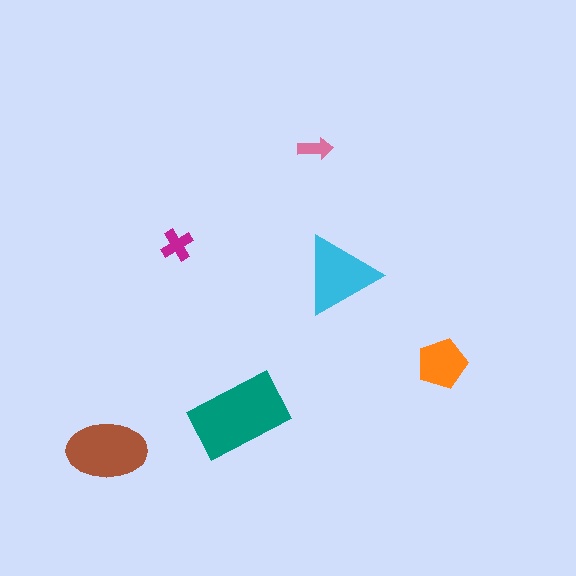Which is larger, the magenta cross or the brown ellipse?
The brown ellipse.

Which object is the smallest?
The pink arrow.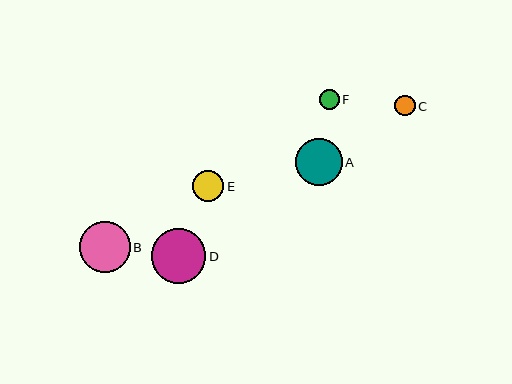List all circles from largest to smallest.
From largest to smallest: D, B, A, E, C, F.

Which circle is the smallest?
Circle F is the smallest with a size of approximately 20 pixels.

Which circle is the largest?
Circle D is the largest with a size of approximately 55 pixels.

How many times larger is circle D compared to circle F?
Circle D is approximately 2.7 times the size of circle F.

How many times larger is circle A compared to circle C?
Circle A is approximately 2.3 times the size of circle C.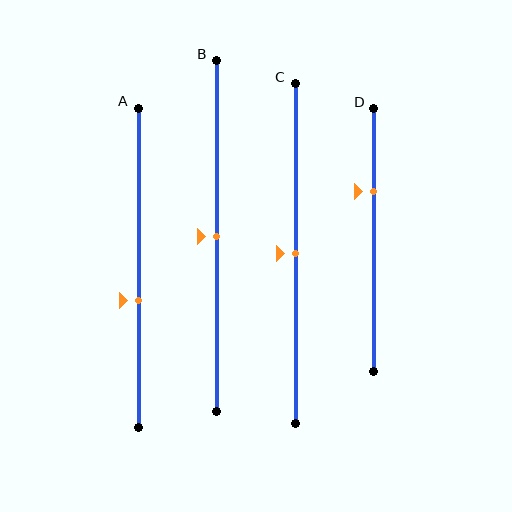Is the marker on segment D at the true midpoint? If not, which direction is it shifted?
No, the marker on segment D is shifted upward by about 18% of the segment length.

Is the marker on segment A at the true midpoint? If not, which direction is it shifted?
No, the marker on segment A is shifted downward by about 10% of the segment length.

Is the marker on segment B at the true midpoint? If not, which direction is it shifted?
Yes, the marker on segment B is at the true midpoint.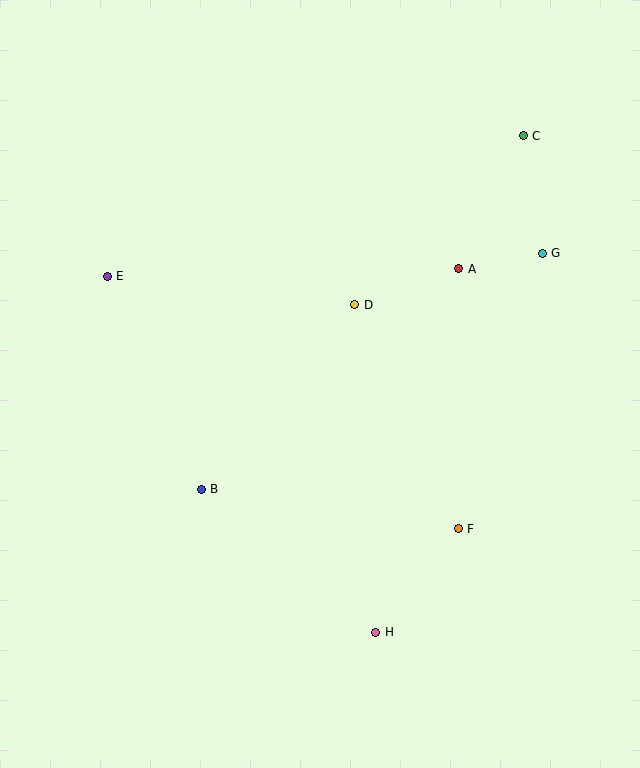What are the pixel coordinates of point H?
Point H is at (376, 632).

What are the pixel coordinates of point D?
Point D is at (355, 305).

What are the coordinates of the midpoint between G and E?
The midpoint between G and E is at (325, 265).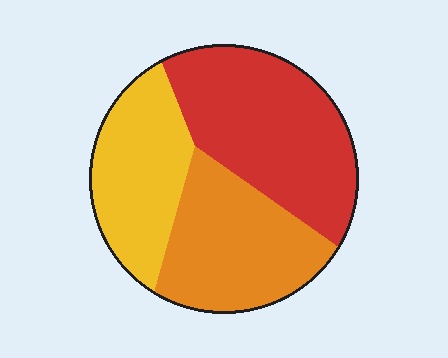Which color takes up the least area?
Yellow, at roughly 25%.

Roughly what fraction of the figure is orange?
Orange covers roughly 30% of the figure.